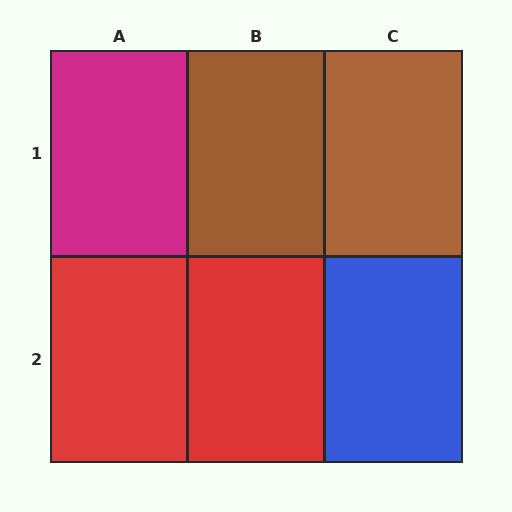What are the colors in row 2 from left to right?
Red, red, blue.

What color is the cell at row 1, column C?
Brown.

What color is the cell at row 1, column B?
Brown.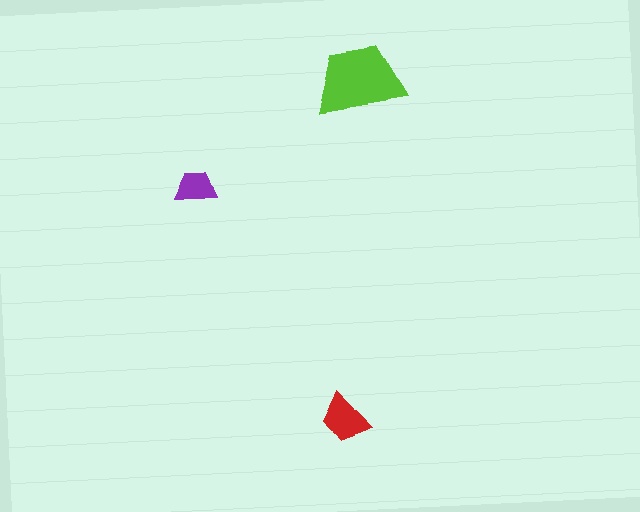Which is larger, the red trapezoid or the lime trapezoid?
The lime one.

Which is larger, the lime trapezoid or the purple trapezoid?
The lime one.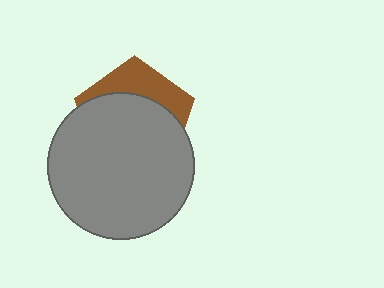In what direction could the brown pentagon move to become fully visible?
The brown pentagon could move up. That would shift it out from behind the gray circle entirely.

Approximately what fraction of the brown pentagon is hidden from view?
Roughly 69% of the brown pentagon is hidden behind the gray circle.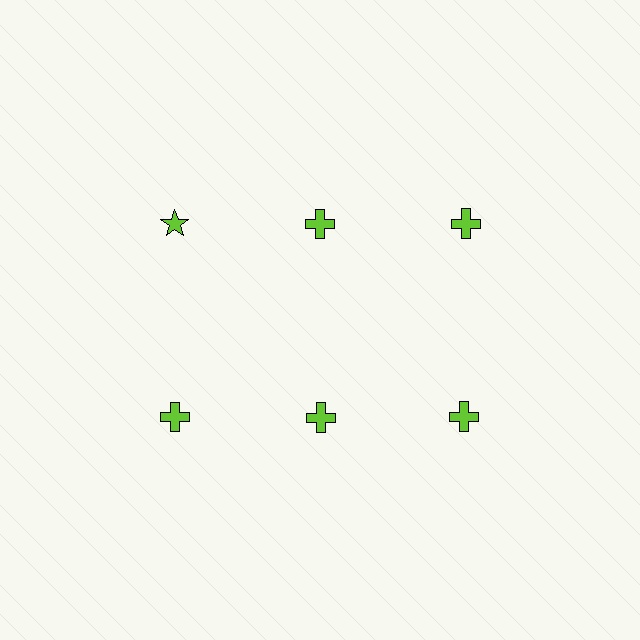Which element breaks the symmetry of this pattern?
The lime star in the top row, leftmost column breaks the symmetry. All other shapes are lime crosses.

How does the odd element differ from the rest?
It has a different shape: star instead of cross.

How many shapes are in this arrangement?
There are 6 shapes arranged in a grid pattern.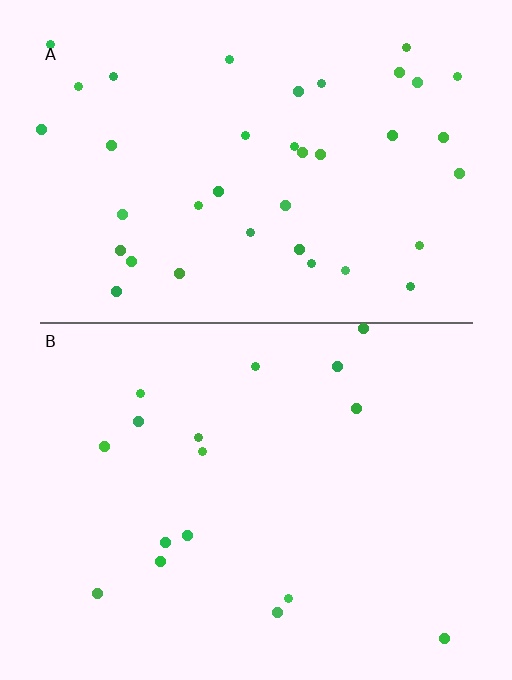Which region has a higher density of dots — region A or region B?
A (the top).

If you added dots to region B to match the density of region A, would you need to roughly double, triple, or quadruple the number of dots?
Approximately double.